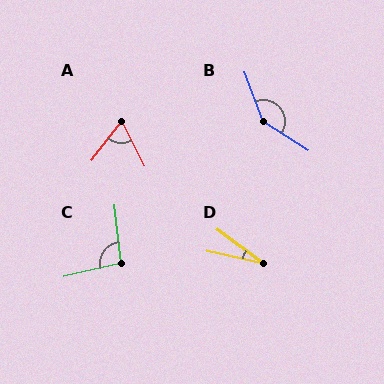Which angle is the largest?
B, at approximately 144 degrees.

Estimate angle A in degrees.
Approximately 64 degrees.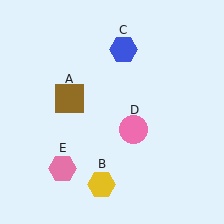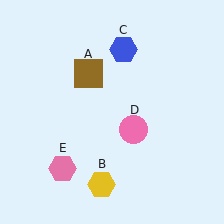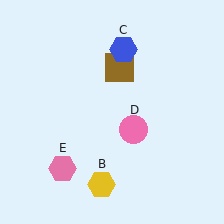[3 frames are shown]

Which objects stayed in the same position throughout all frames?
Yellow hexagon (object B) and blue hexagon (object C) and pink circle (object D) and pink hexagon (object E) remained stationary.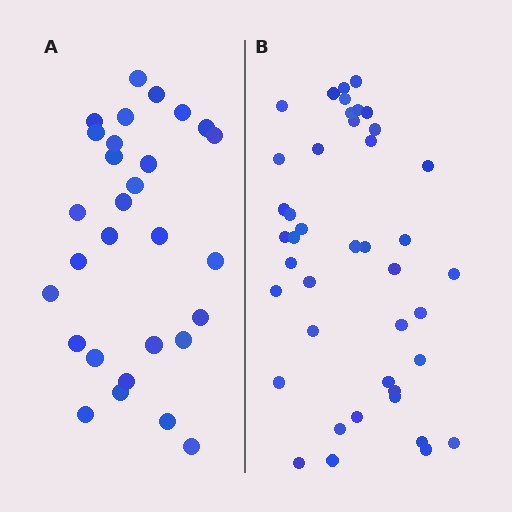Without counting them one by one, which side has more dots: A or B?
Region B (the right region) has more dots.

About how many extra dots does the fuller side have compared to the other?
Region B has approximately 15 more dots than region A.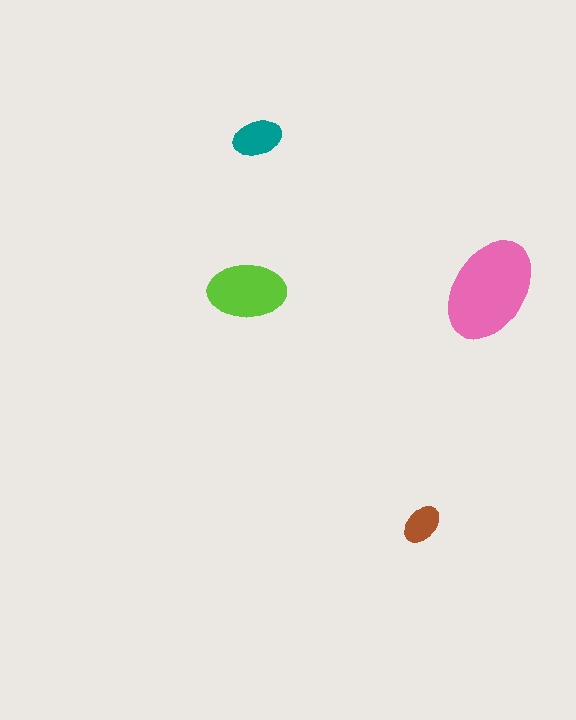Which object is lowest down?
The brown ellipse is bottommost.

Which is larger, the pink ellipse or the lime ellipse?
The pink one.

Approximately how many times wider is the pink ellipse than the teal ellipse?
About 2 times wider.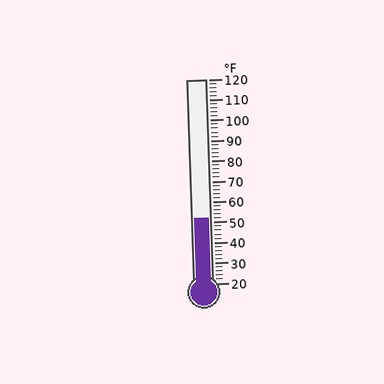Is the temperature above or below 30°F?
The temperature is above 30°F.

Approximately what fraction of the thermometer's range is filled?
The thermometer is filled to approximately 30% of its range.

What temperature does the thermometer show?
The thermometer shows approximately 52°F.